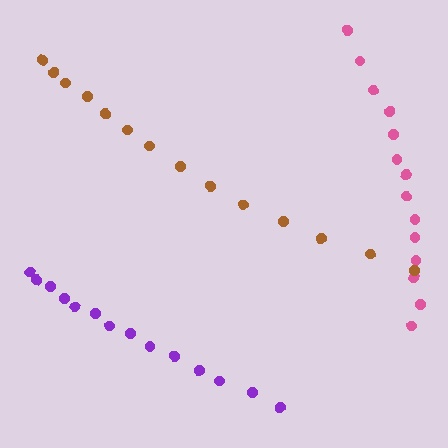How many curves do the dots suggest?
There are 3 distinct paths.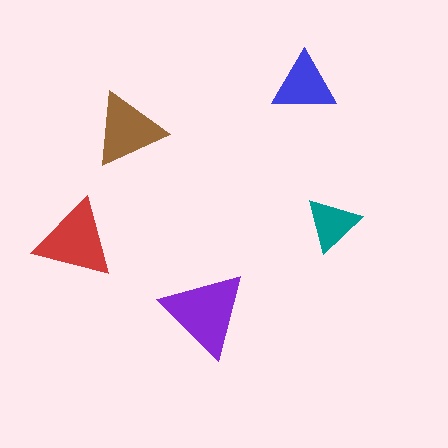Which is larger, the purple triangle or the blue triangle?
The purple one.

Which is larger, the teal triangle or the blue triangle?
The blue one.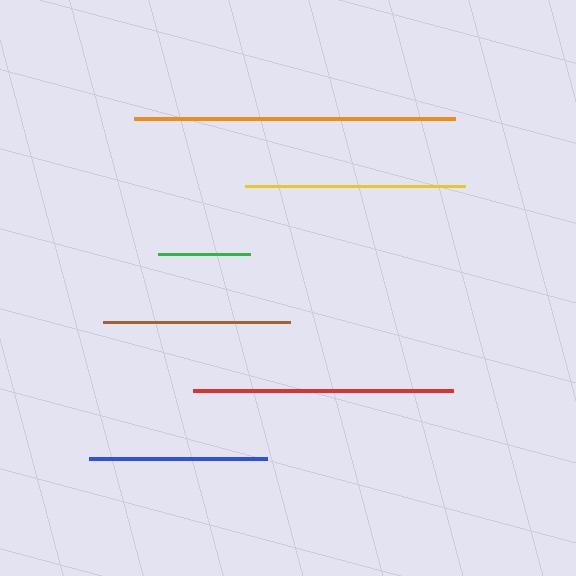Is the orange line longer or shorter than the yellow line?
The orange line is longer than the yellow line.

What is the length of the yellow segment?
The yellow segment is approximately 220 pixels long.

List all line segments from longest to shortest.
From longest to shortest: orange, red, yellow, brown, blue, green.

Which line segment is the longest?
The orange line is the longest at approximately 321 pixels.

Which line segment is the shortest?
The green line is the shortest at approximately 91 pixels.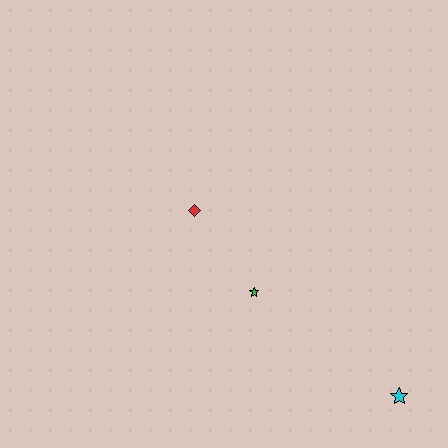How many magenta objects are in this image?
There are no magenta objects.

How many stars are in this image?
There are 2 stars.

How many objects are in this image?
There are 3 objects.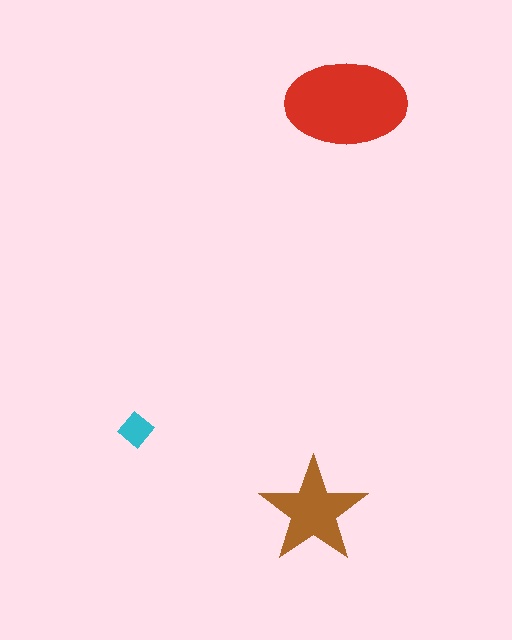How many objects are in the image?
There are 3 objects in the image.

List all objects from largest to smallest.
The red ellipse, the brown star, the cyan diamond.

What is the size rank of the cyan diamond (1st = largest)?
3rd.